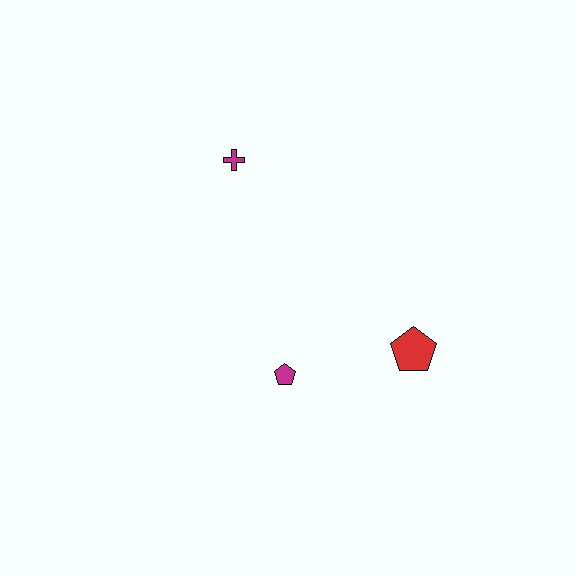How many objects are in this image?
There are 3 objects.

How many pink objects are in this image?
There are no pink objects.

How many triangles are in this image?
There are no triangles.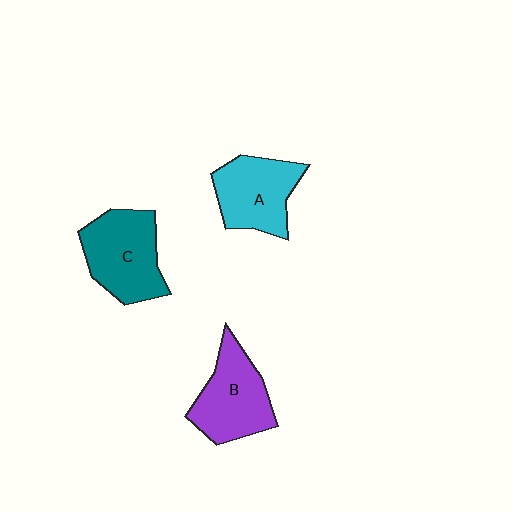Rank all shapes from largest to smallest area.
From largest to smallest: C (teal), B (purple), A (cyan).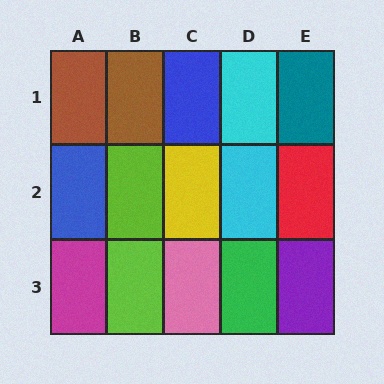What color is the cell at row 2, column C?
Yellow.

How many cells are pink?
1 cell is pink.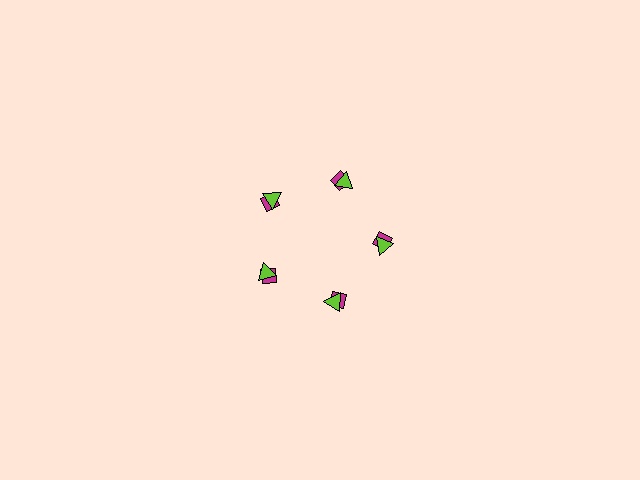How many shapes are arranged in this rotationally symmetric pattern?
There are 10 shapes, arranged in 5 groups of 2.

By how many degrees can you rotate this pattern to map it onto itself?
The pattern maps onto itself every 72 degrees of rotation.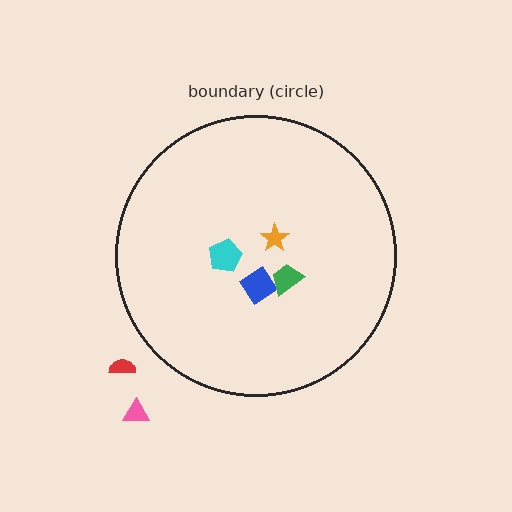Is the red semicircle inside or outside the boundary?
Outside.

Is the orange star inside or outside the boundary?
Inside.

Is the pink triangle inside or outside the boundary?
Outside.